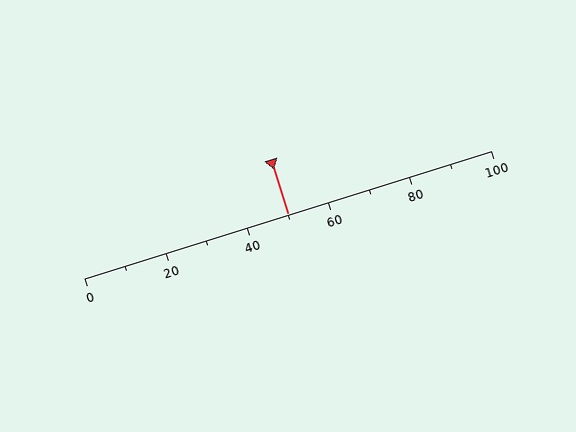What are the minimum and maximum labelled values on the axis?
The axis runs from 0 to 100.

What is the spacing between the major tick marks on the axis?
The major ticks are spaced 20 apart.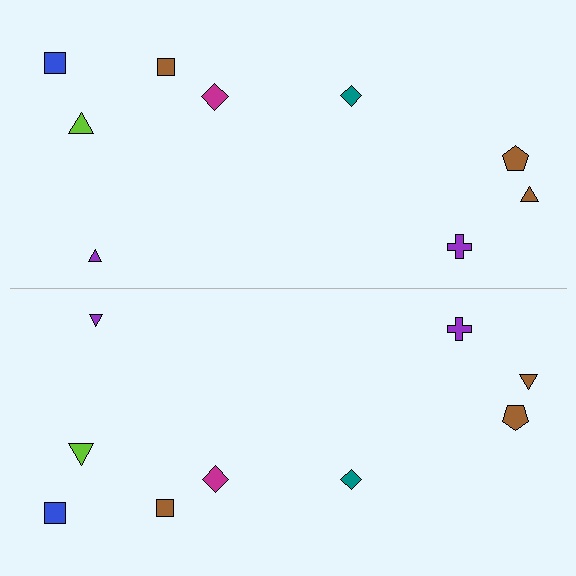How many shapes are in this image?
There are 18 shapes in this image.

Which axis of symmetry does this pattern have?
The pattern has a horizontal axis of symmetry running through the center of the image.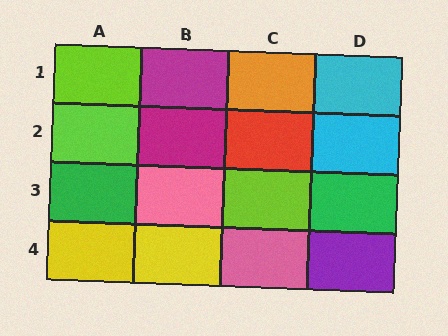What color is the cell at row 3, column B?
Pink.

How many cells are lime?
3 cells are lime.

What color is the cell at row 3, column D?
Green.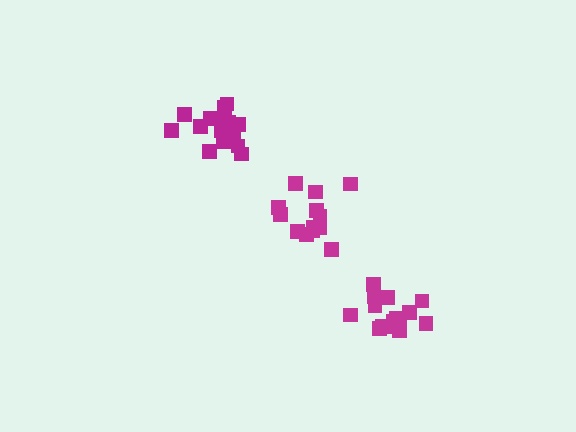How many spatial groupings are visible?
There are 3 spatial groupings.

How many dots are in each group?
Group 1: 13 dots, Group 2: 15 dots, Group 3: 15 dots (43 total).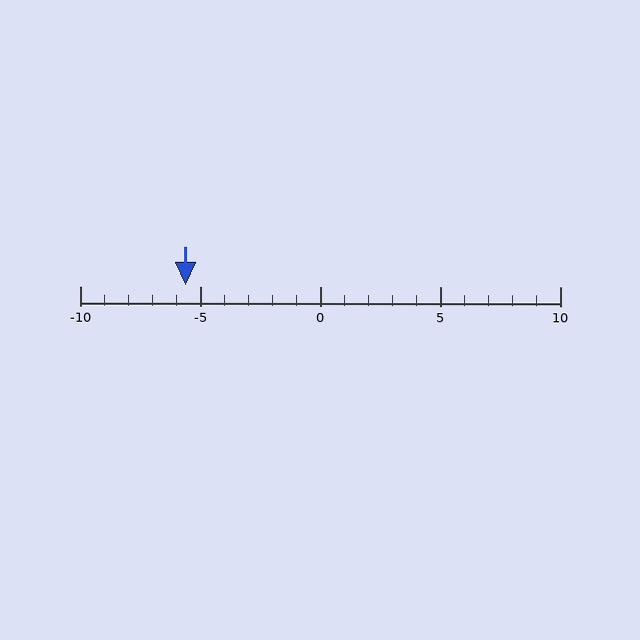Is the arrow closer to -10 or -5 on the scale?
The arrow is closer to -5.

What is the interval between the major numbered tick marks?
The major tick marks are spaced 5 units apart.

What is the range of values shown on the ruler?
The ruler shows values from -10 to 10.